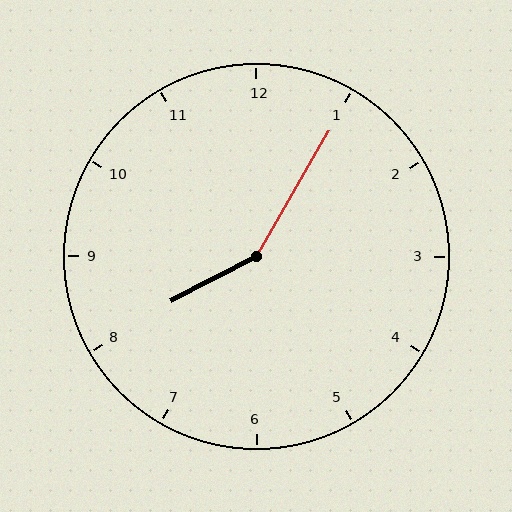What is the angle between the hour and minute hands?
Approximately 148 degrees.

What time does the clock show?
8:05.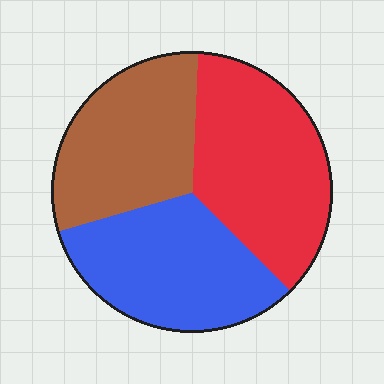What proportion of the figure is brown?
Brown covers 30% of the figure.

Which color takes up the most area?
Red, at roughly 35%.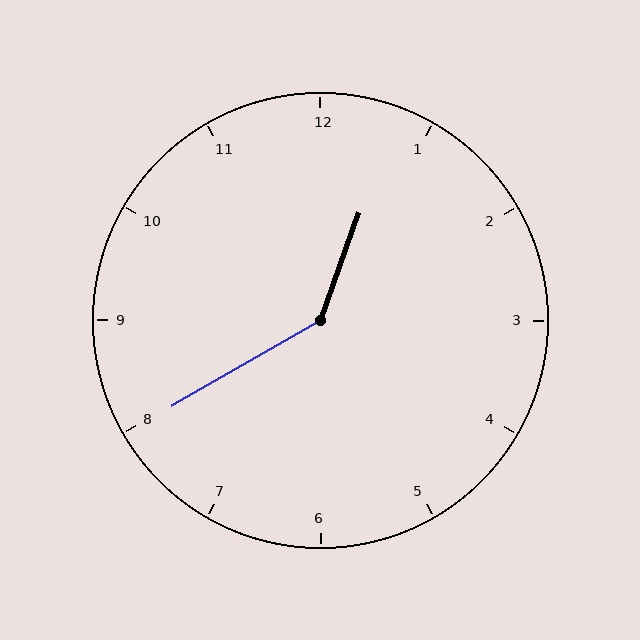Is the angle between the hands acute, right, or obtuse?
It is obtuse.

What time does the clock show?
12:40.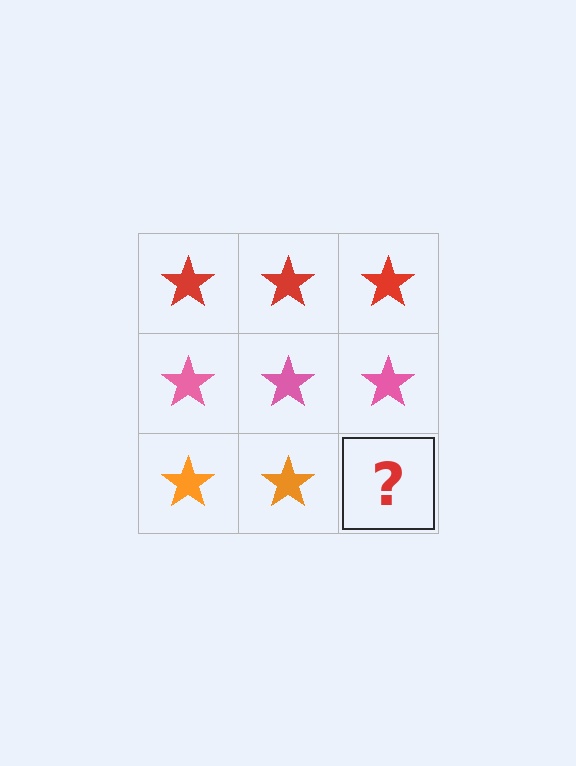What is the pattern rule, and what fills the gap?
The rule is that each row has a consistent color. The gap should be filled with an orange star.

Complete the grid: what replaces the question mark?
The question mark should be replaced with an orange star.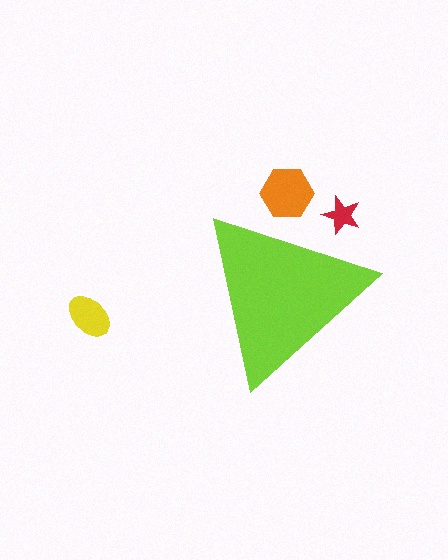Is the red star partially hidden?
Yes, the red star is partially hidden behind the lime triangle.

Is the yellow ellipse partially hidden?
No, the yellow ellipse is fully visible.